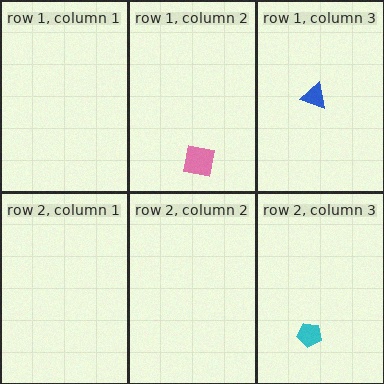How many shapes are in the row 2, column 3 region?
1.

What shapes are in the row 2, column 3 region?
The cyan pentagon.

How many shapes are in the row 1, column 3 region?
1.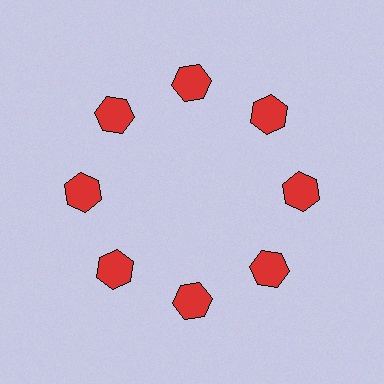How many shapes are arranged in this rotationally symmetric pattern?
There are 8 shapes, arranged in 8 groups of 1.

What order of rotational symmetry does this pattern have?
This pattern has 8-fold rotational symmetry.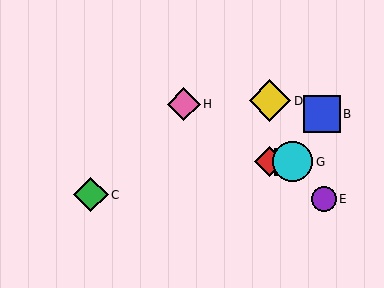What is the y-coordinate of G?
Object G is at y≈162.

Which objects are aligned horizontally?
Objects A, F, G are aligned horizontally.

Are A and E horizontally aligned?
No, A is at y≈162 and E is at y≈199.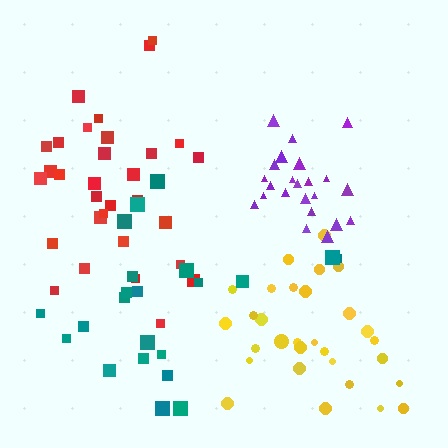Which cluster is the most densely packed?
Purple.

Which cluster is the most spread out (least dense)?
Teal.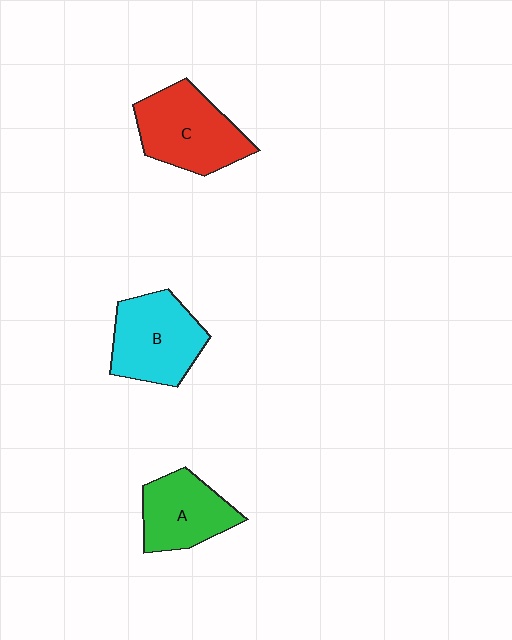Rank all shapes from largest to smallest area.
From largest to smallest: C (red), B (cyan), A (green).